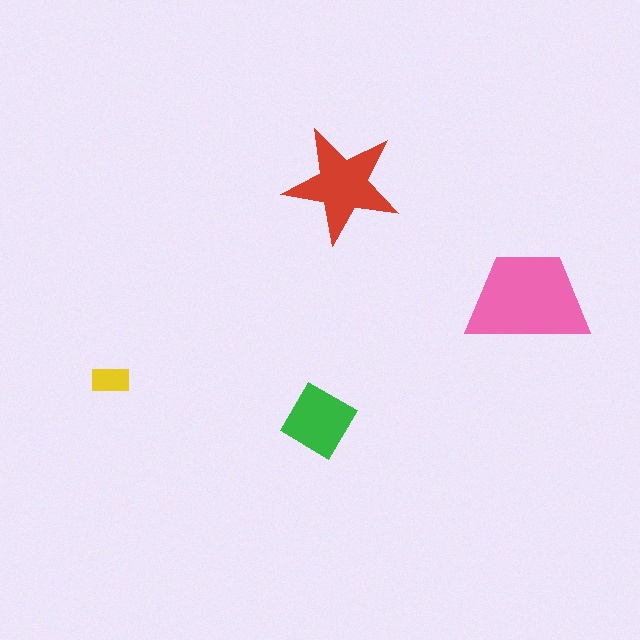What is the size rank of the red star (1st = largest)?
2nd.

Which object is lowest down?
The green diamond is bottommost.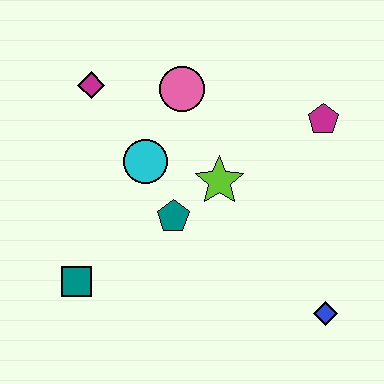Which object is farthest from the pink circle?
The blue diamond is farthest from the pink circle.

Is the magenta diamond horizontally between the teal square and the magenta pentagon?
Yes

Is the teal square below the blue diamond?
No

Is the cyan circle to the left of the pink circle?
Yes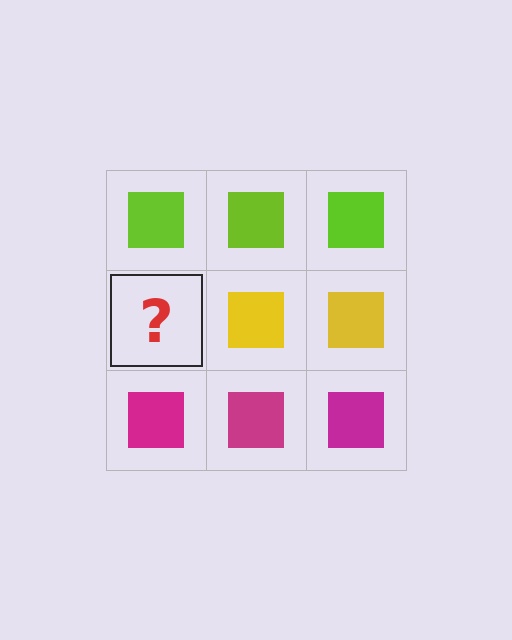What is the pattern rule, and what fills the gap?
The rule is that each row has a consistent color. The gap should be filled with a yellow square.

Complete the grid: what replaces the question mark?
The question mark should be replaced with a yellow square.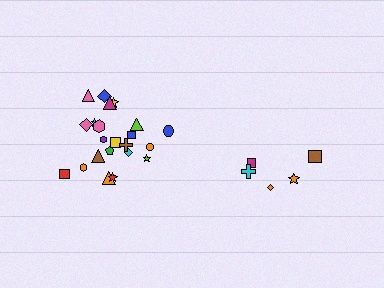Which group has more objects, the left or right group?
The left group.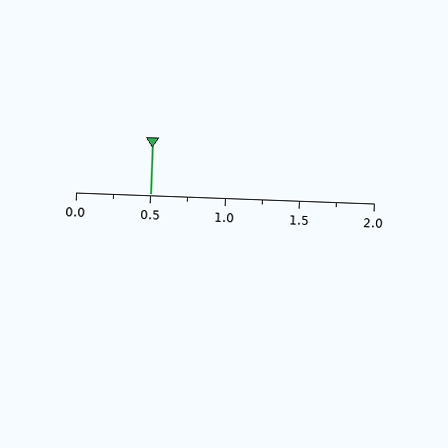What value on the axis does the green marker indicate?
The marker indicates approximately 0.5.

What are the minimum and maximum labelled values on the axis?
The axis runs from 0.0 to 2.0.